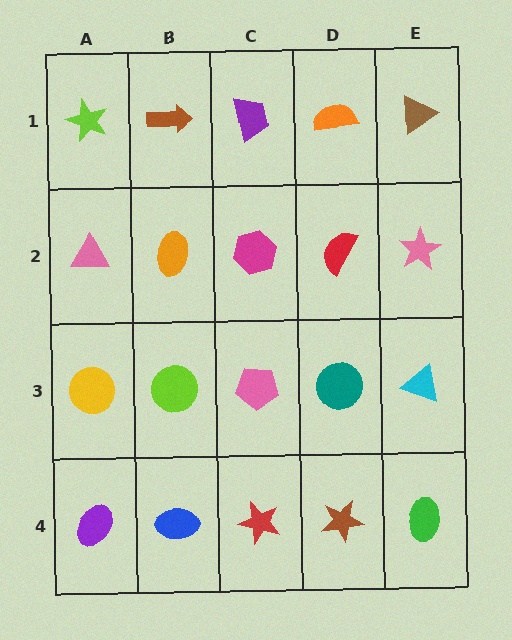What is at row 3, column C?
A pink pentagon.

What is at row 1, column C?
A purple trapezoid.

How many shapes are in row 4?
5 shapes.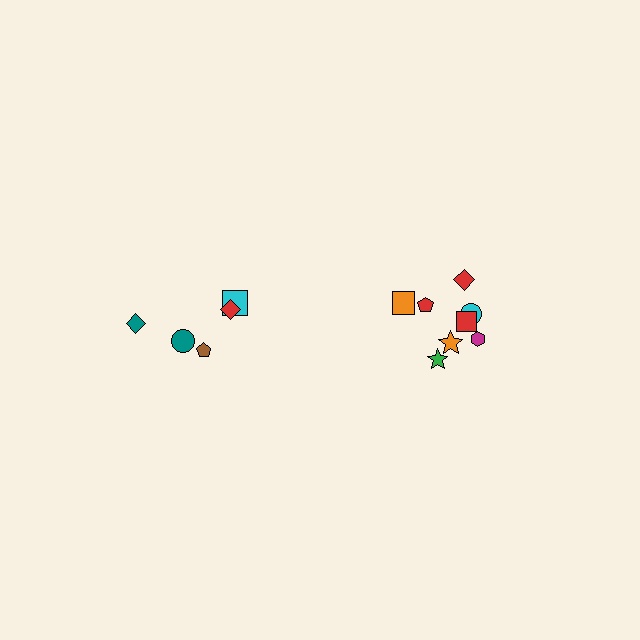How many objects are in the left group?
There are 5 objects.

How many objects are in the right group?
There are 8 objects.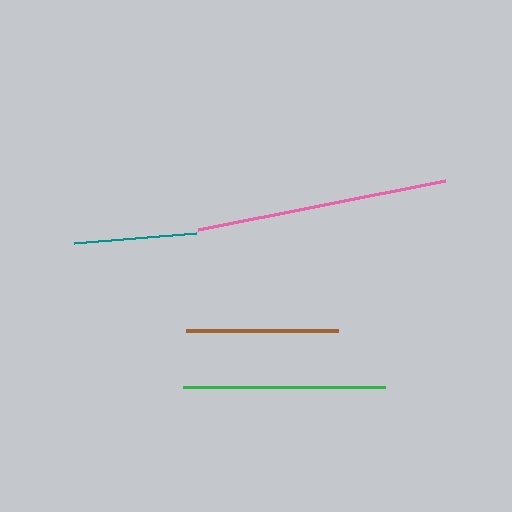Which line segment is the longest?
The pink line is the longest at approximately 251 pixels.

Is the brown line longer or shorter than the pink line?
The pink line is longer than the brown line.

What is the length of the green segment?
The green segment is approximately 202 pixels long.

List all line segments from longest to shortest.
From longest to shortest: pink, green, brown, teal.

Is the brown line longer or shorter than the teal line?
The brown line is longer than the teal line.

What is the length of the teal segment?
The teal segment is approximately 123 pixels long.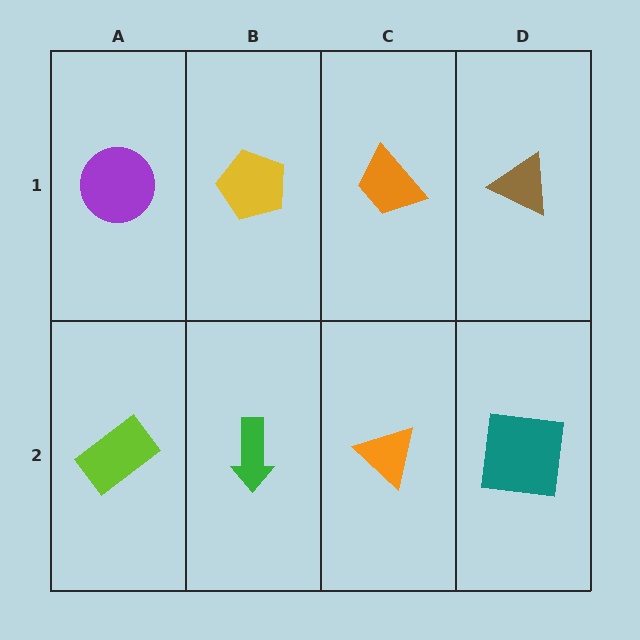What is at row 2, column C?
An orange triangle.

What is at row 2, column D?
A teal square.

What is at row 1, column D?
A brown triangle.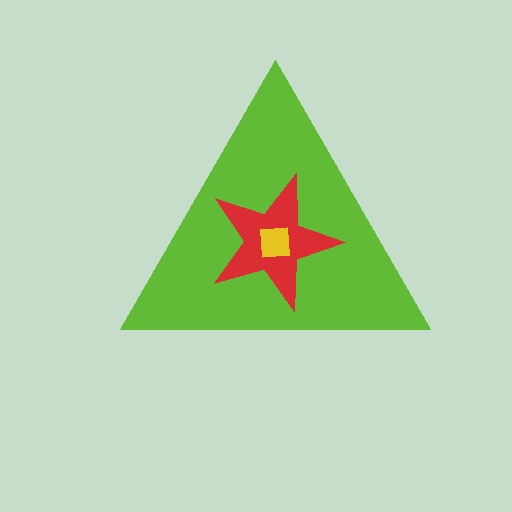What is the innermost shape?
The yellow square.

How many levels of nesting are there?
3.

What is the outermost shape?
The lime triangle.